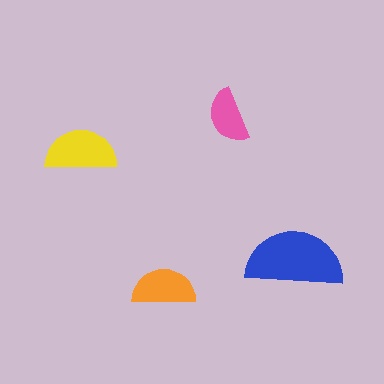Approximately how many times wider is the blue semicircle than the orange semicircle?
About 1.5 times wider.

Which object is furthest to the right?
The blue semicircle is rightmost.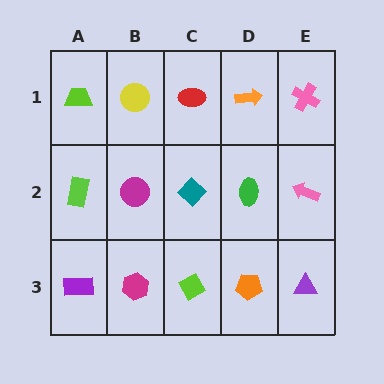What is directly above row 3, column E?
A pink arrow.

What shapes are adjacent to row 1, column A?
A lime rectangle (row 2, column A), a yellow circle (row 1, column B).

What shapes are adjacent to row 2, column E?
A pink cross (row 1, column E), a purple triangle (row 3, column E), a green ellipse (row 2, column D).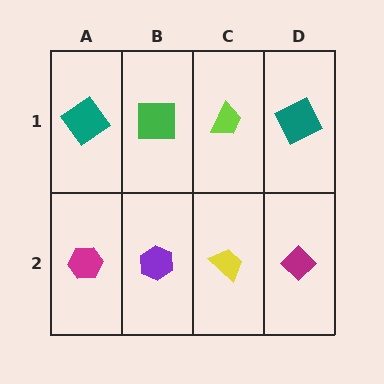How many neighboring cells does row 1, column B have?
3.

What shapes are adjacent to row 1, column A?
A magenta hexagon (row 2, column A), a green square (row 1, column B).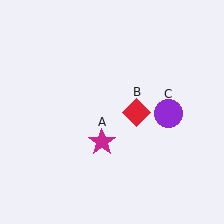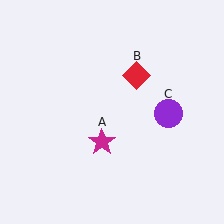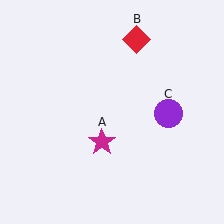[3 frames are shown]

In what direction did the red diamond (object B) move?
The red diamond (object B) moved up.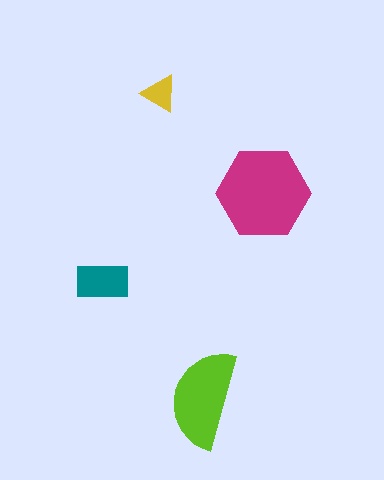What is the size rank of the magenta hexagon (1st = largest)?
1st.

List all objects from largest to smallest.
The magenta hexagon, the lime semicircle, the teal rectangle, the yellow triangle.